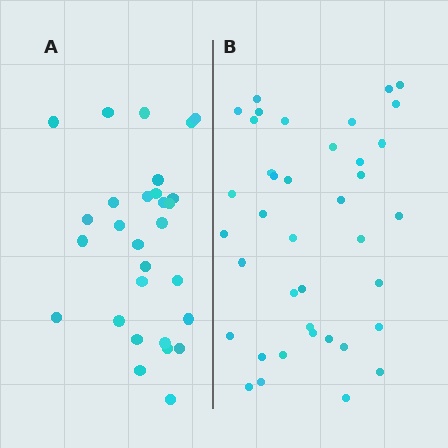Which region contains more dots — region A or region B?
Region B (the right region) has more dots.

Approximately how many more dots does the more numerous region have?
Region B has roughly 10 or so more dots than region A.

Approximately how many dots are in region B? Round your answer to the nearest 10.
About 40 dots. (The exact count is 39, which rounds to 40.)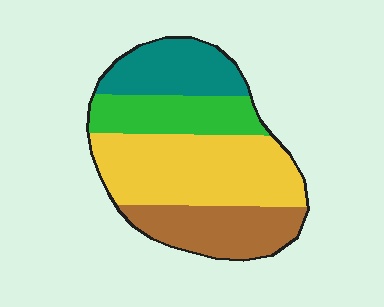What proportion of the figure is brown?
Brown takes up between a sixth and a third of the figure.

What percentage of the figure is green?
Green takes up less than a quarter of the figure.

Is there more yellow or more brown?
Yellow.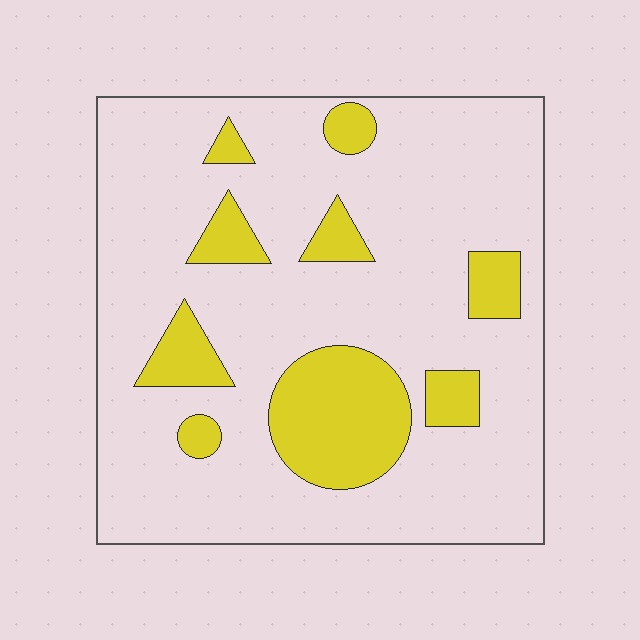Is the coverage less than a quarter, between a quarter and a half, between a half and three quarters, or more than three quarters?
Less than a quarter.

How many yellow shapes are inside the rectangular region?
9.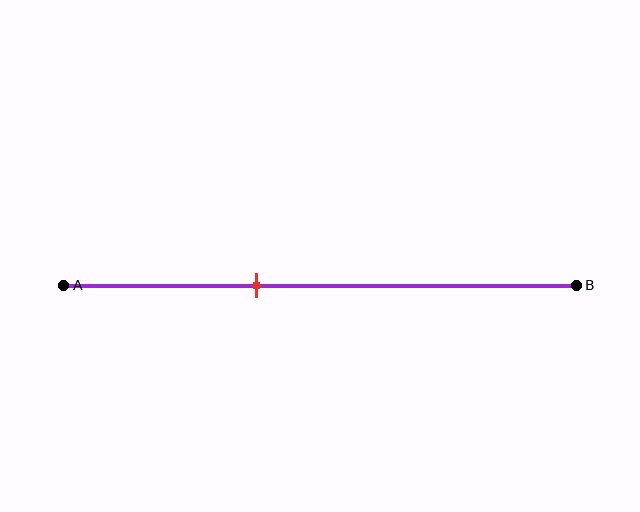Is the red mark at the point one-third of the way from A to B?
No, the mark is at about 40% from A, not at the 33% one-third point.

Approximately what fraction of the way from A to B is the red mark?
The red mark is approximately 40% of the way from A to B.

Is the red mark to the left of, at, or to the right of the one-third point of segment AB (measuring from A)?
The red mark is to the right of the one-third point of segment AB.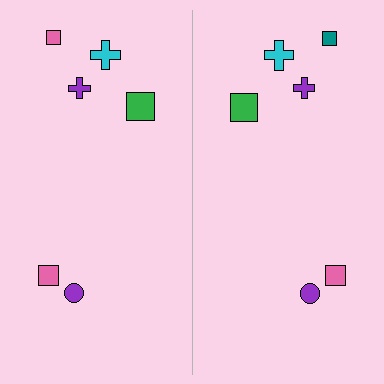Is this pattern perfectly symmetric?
No, the pattern is not perfectly symmetric. The teal square on the right side breaks the symmetry — its mirror counterpart is pink.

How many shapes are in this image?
There are 12 shapes in this image.